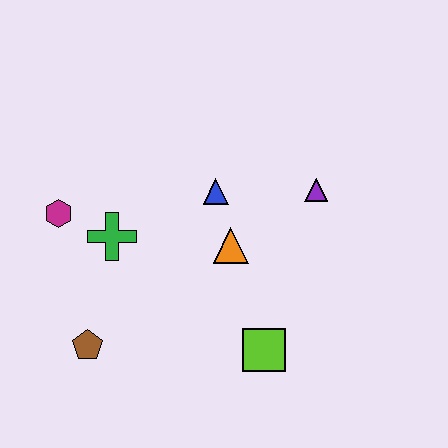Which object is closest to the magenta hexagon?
The green cross is closest to the magenta hexagon.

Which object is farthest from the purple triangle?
The brown pentagon is farthest from the purple triangle.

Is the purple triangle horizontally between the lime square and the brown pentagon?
No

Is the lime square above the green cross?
No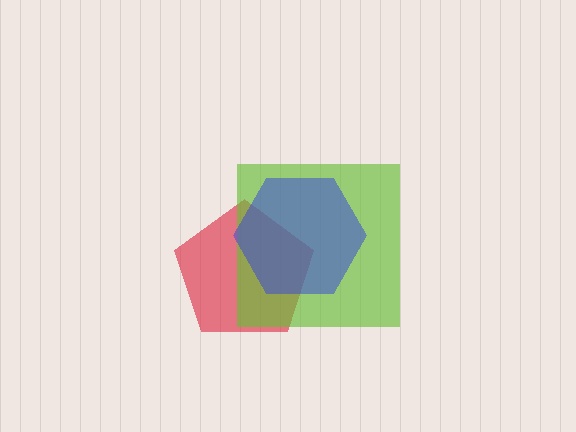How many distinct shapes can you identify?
There are 3 distinct shapes: a red pentagon, a lime square, a blue hexagon.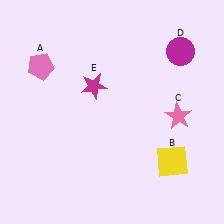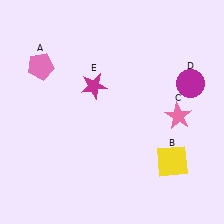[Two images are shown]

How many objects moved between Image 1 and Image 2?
1 object moved between the two images.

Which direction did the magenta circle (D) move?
The magenta circle (D) moved down.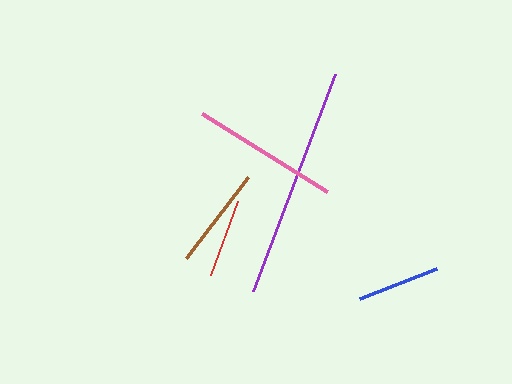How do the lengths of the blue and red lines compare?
The blue and red lines are approximately the same length.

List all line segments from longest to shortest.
From longest to shortest: purple, pink, brown, blue, red.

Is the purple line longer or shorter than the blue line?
The purple line is longer than the blue line.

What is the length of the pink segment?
The pink segment is approximately 147 pixels long.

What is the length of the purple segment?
The purple segment is approximately 232 pixels long.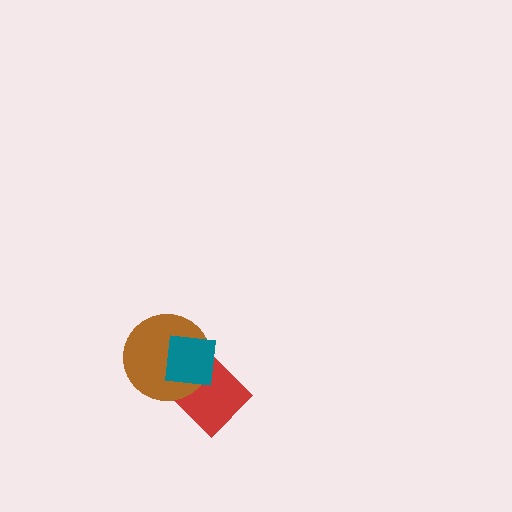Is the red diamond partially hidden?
Yes, it is partially covered by another shape.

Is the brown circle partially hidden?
Yes, it is partially covered by another shape.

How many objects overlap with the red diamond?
2 objects overlap with the red diamond.